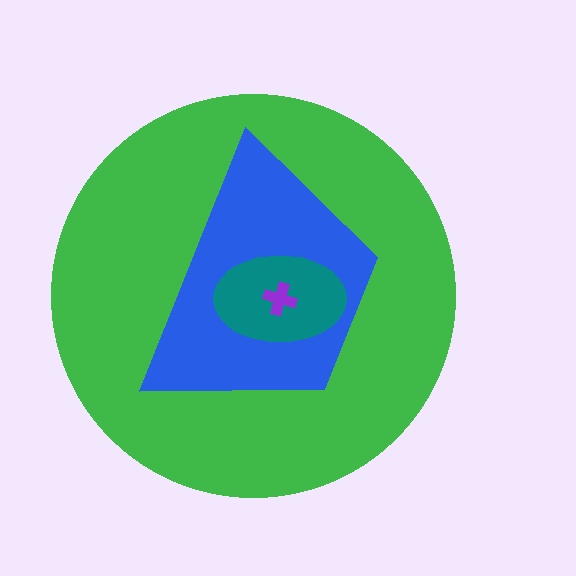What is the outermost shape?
The green circle.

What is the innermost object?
The purple cross.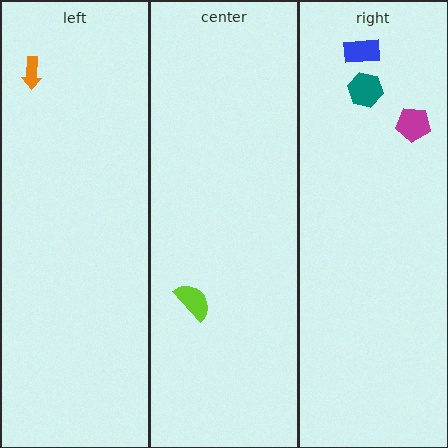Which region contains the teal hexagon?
The right region.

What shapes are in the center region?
The lime semicircle.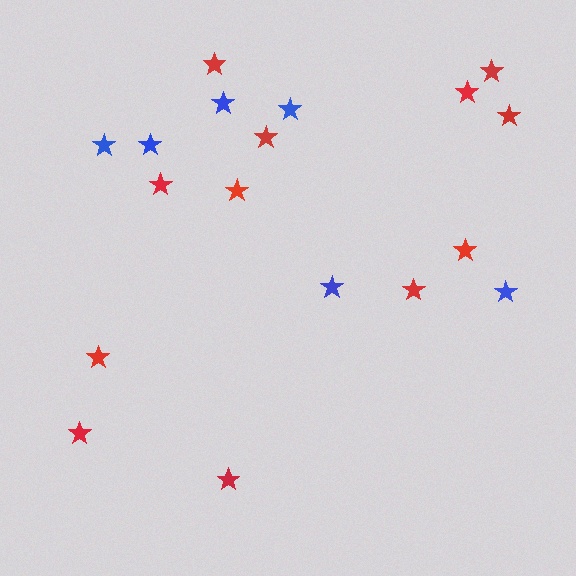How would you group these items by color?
There are 2 groups: one group of blue stars (6) and one group of red stars (12).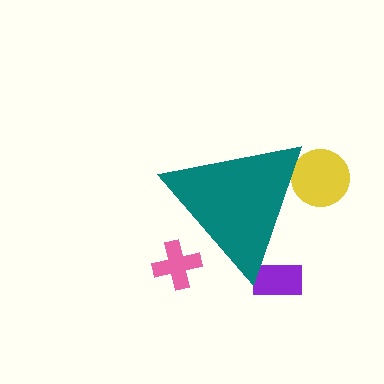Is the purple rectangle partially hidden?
Yes, the purple rectangle is partially hidden behind the teal triangle.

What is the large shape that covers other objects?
A teal triangle.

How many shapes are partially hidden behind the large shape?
3 shapes are partially hidden.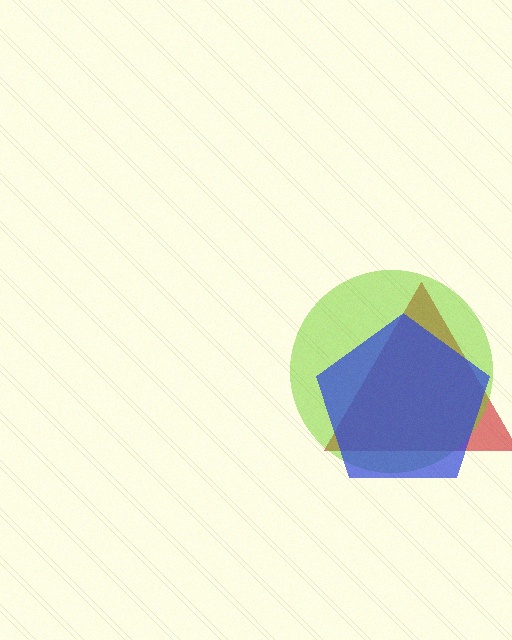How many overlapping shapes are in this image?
There are 3 overlapping shapes in the image.